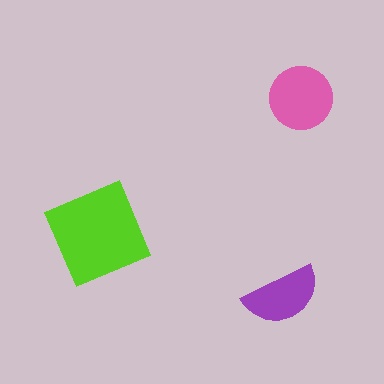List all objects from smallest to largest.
The purple semicircle, the pink circle, the lime square.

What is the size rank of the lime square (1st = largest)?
1st.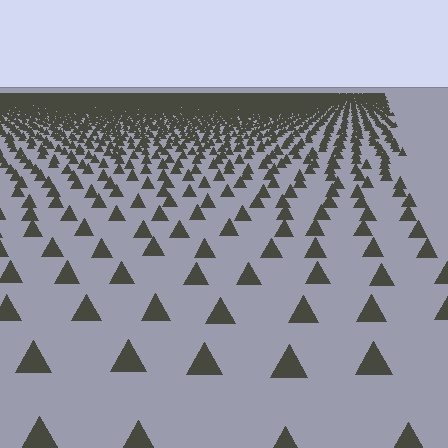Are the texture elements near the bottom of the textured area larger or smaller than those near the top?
Larger. Near the bottom, elements are closer to the viewer and appear at a bigger on-screen size.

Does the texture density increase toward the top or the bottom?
Density increases toward the top.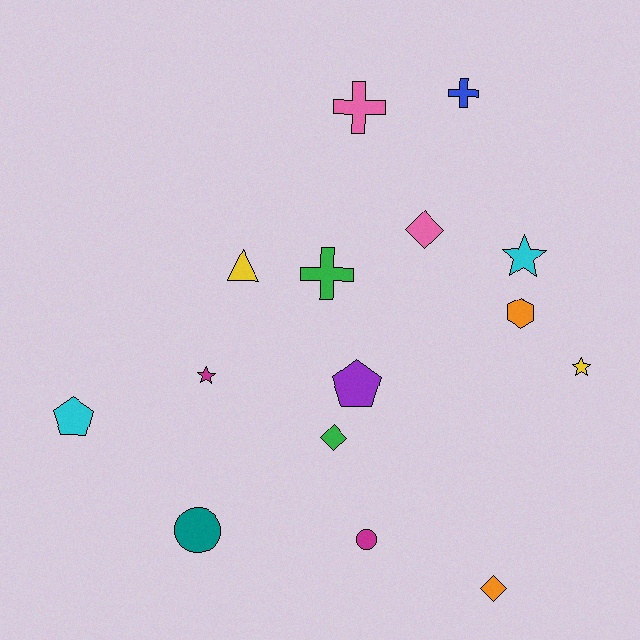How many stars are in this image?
There are 3 stars.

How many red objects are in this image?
There are no red objects.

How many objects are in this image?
There are 15 objects.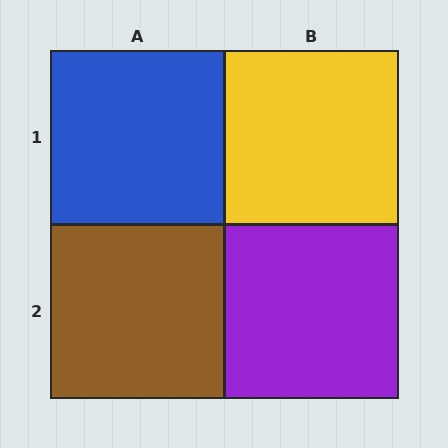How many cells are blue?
1 cell is blue.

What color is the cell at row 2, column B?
Purple.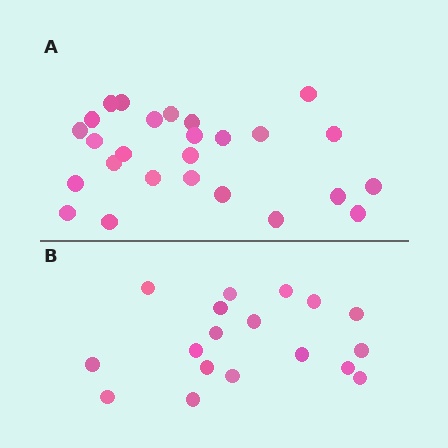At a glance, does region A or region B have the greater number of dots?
Region A (the top region) has more dots.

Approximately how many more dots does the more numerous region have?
Region A has roughly 8 or so more dots than region B.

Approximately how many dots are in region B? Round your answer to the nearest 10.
About 20 dots. (The exact count is 18, which rounds to 20.)